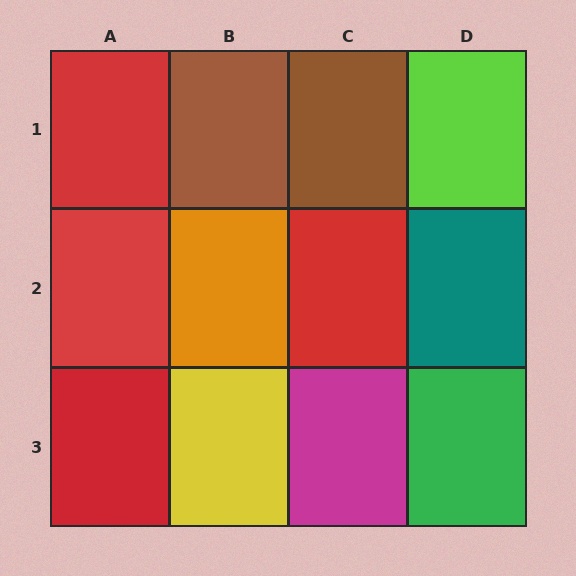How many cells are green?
1 cell is green.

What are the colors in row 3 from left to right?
Red, yellow, magenta, green.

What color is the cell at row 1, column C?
Brown.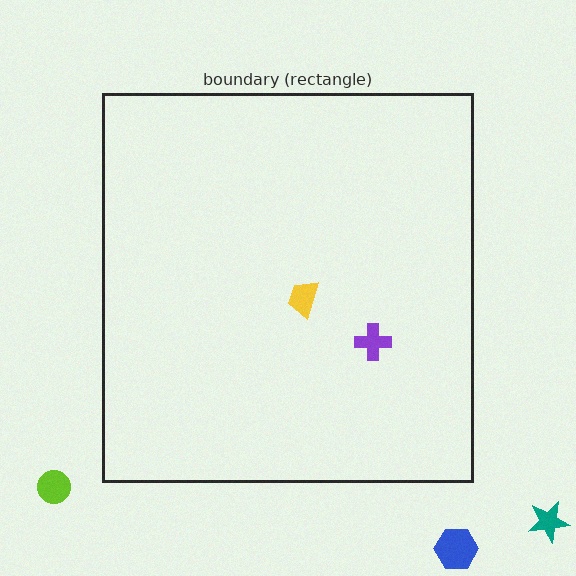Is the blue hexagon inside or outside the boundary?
Outside.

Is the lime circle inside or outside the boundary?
Outside.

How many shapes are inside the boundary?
2 inside, 3 outside.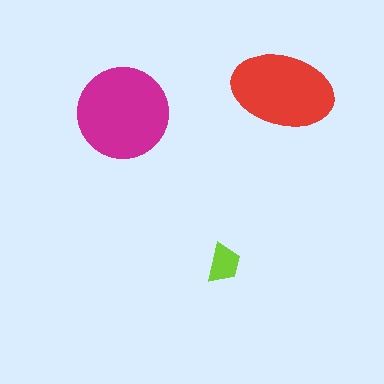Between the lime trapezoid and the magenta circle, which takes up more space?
The magenta circle.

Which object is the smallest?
The lime trapezoid.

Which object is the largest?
The magenta circle.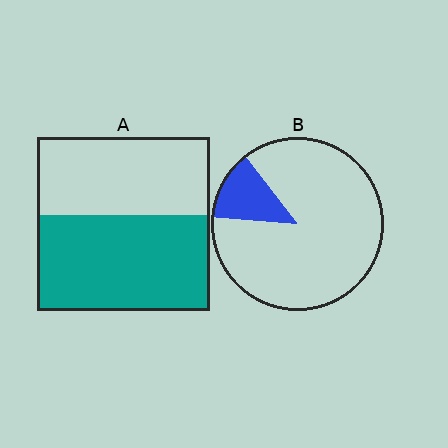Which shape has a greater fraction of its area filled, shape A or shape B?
Shape A.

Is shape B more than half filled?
No.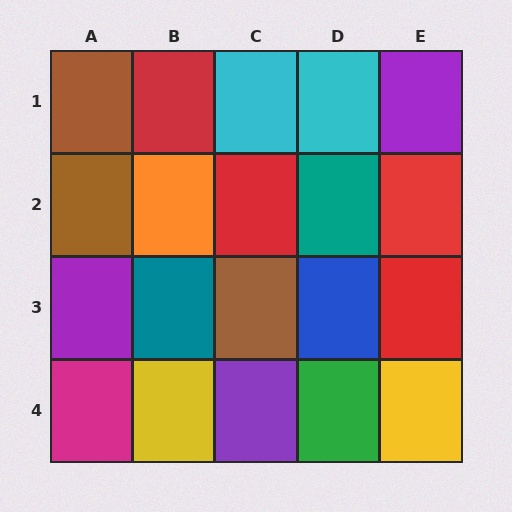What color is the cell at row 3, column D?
Blue.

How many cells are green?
1 cell is green.